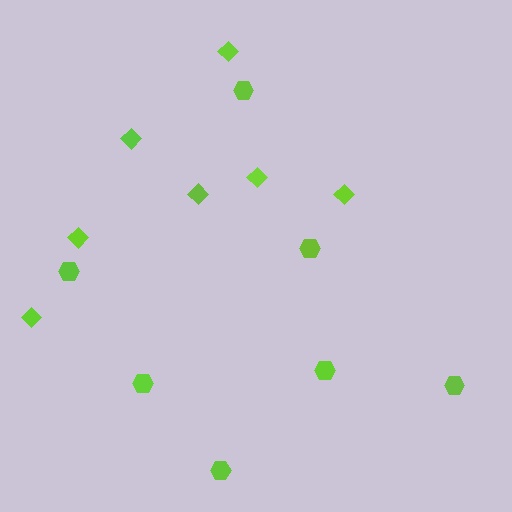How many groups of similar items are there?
There are 2 groups: one group of diamonds (7) and one group of hexagons (7).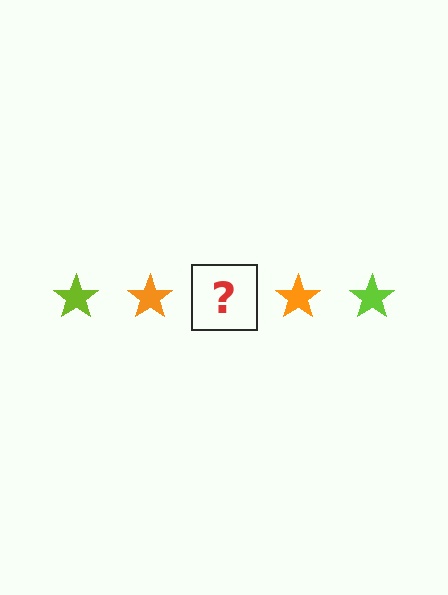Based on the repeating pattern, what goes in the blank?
The blank should be a lime star.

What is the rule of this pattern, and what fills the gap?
The rule is that the pattern cycles through lime, orange stars. The gap should be filled with a lime star.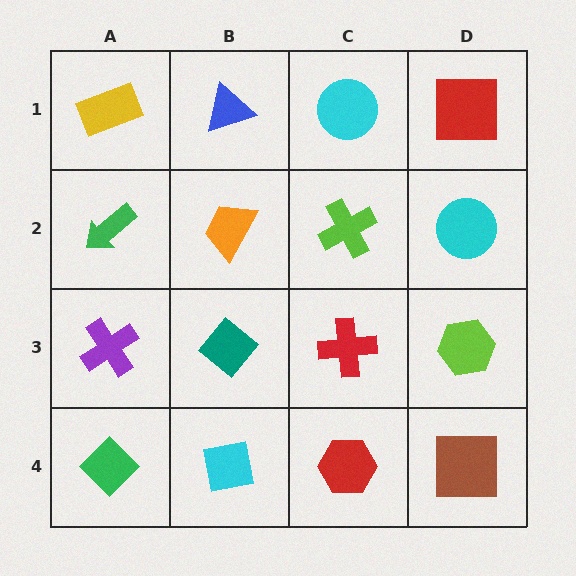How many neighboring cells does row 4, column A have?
2.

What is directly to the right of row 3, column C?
A lime hexagon.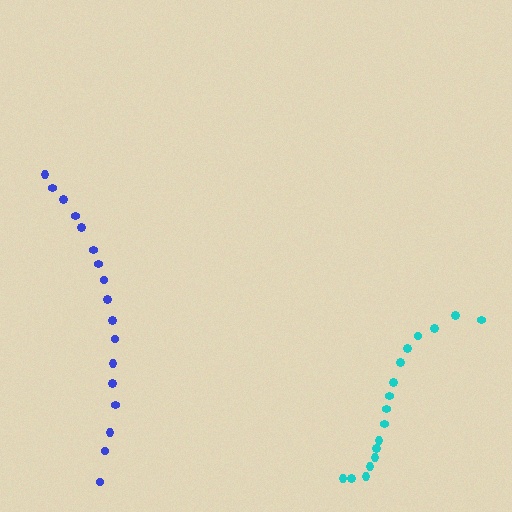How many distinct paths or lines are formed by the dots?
There are 2 distinct paths.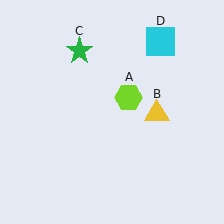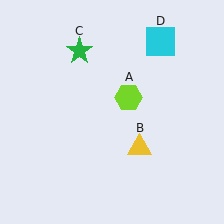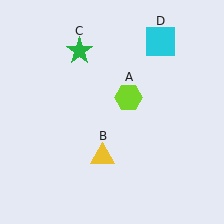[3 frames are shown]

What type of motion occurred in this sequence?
The yellow triangle (object B) rotated clockwise around the center of the scene.